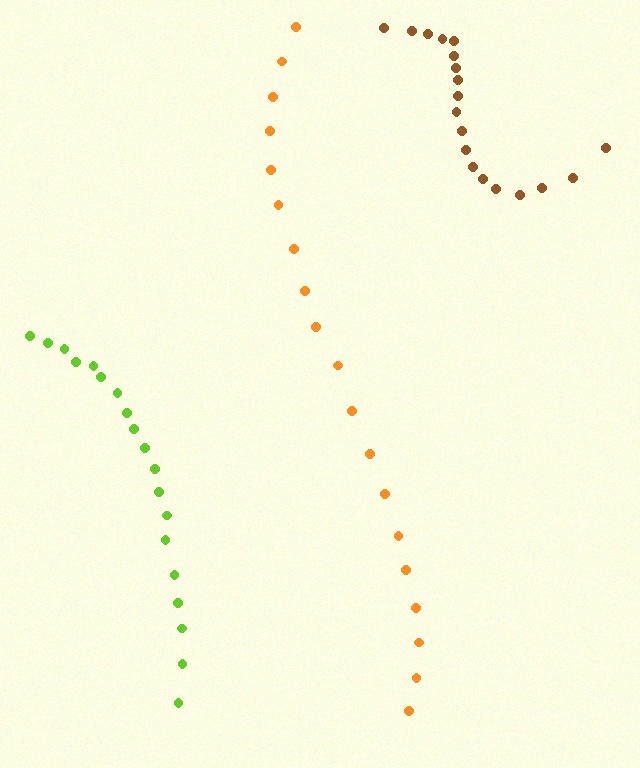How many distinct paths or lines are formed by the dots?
There are 3 distinct paths.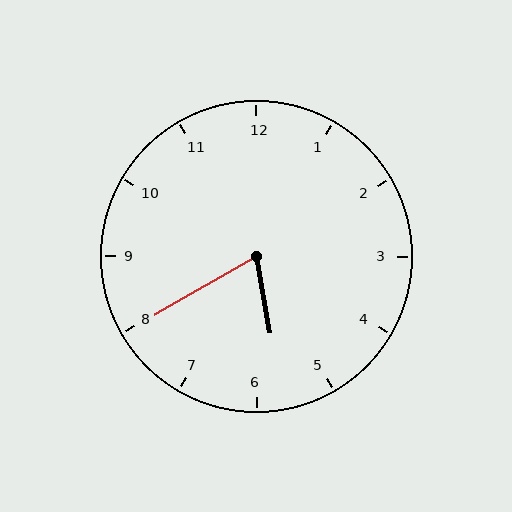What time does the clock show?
5:40.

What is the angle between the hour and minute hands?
Approximately 70 degrees.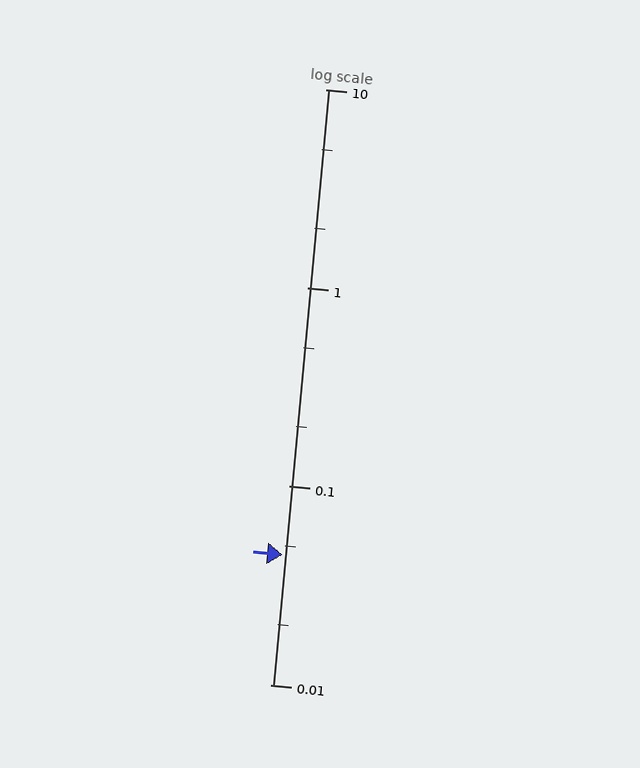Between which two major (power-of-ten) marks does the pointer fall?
The pointer is between 0.01 and 0.1.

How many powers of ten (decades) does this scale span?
The scale spans 3 decades, from 0.01 to 10.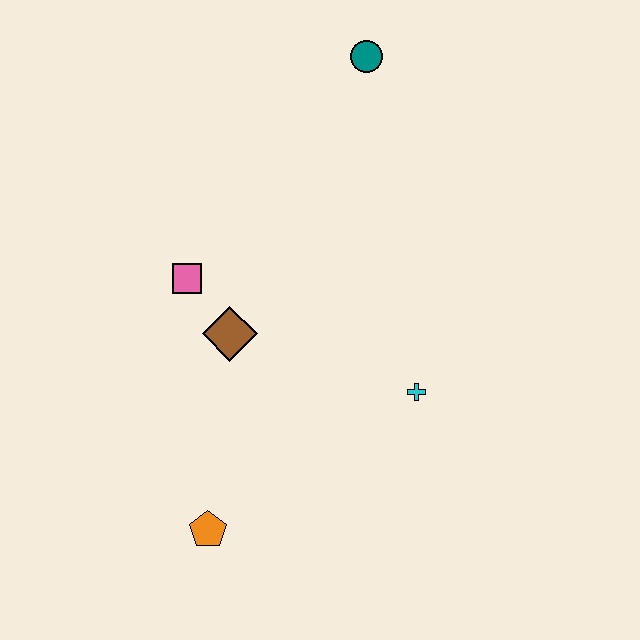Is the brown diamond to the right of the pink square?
Yes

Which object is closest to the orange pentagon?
The brown diamond is closest to the orange pentagon.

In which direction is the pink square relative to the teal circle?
The pink square is below the teal circle.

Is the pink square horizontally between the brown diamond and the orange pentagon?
No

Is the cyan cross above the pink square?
No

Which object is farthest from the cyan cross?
The teal circle is farthest from the cyan cross.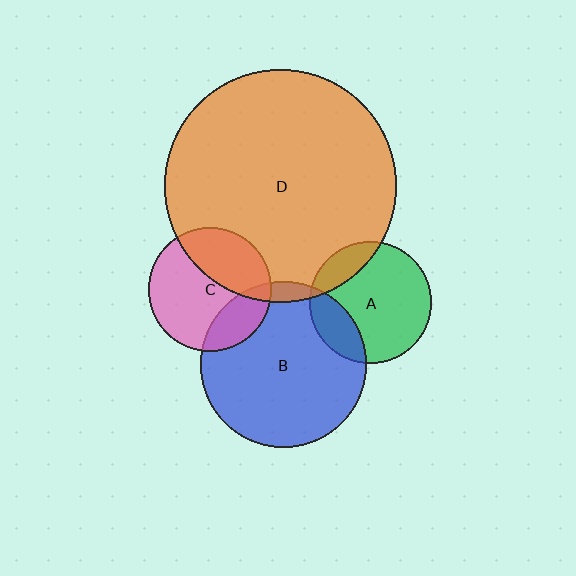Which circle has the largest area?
Circle D (orange).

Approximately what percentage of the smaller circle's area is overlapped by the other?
Approximately 5%.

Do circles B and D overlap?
Yes.